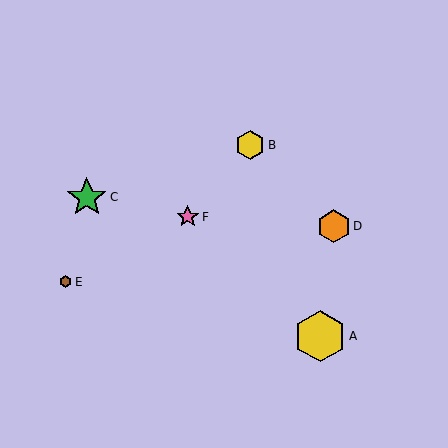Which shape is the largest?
The yellow hexagon (labeled A) is the largest.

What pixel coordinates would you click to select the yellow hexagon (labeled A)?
Click at (320, 336) to select the yellow hexagon A.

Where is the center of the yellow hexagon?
The center of the yellow hexagon is at (320, 336).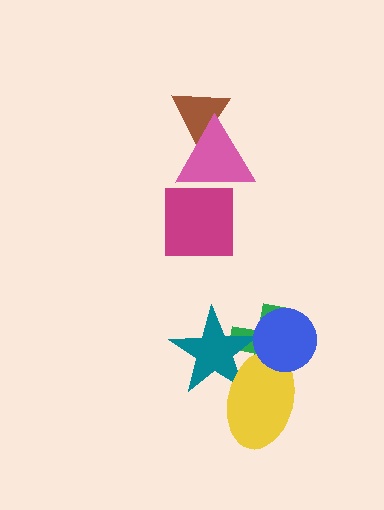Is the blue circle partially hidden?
No, no other shape covers it.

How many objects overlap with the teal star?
2 objects overlap with the teal star.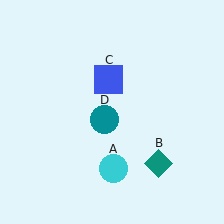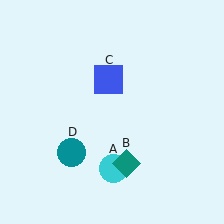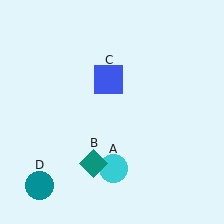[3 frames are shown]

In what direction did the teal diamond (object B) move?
The teal diamond (object B) moved left.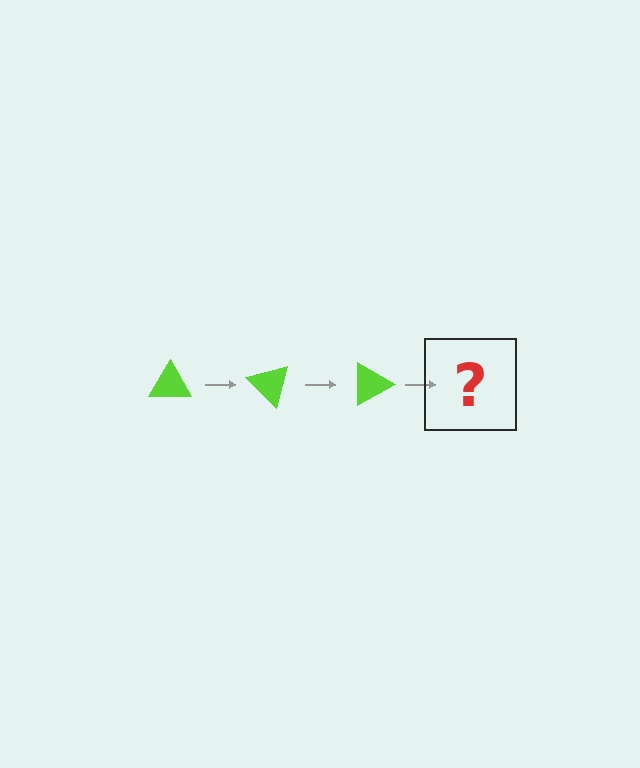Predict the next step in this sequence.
The next step is a lime triangle rotated 135 degrees.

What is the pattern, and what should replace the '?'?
The pattern is that the triangle rotates 45 degrees each step. The '?' should be a lime triangle rotated 135 degrees.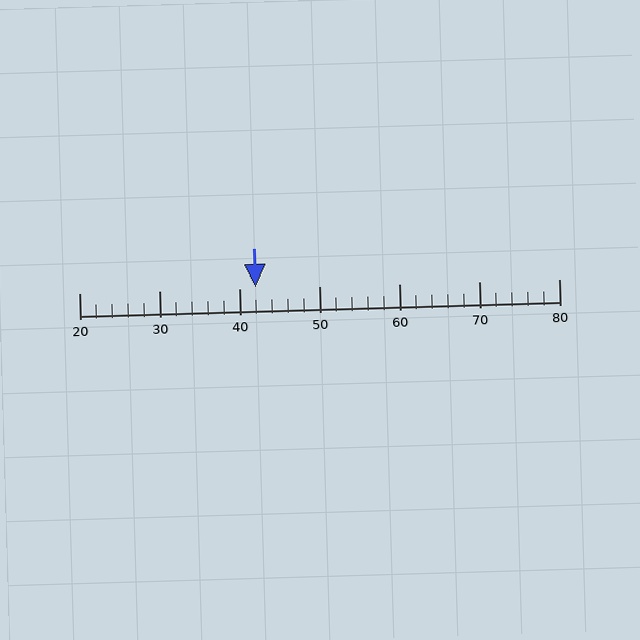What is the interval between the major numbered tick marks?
The major tick marks are spaced 10 units apart.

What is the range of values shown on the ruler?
The ruler shows values from 20 to 80.